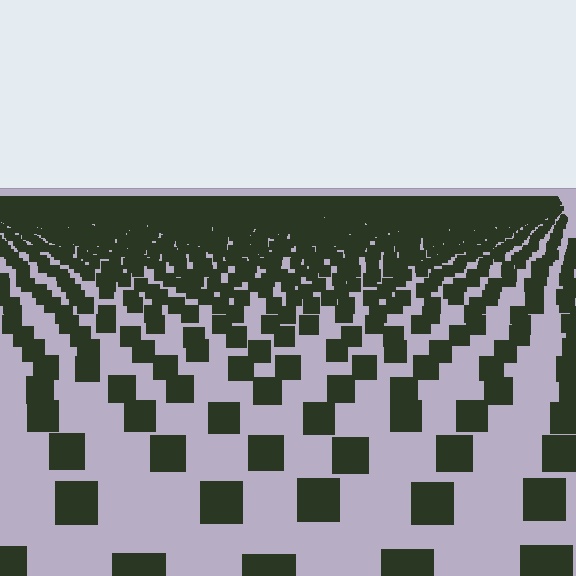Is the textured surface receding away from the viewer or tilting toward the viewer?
The surface is receding away from the viewer. Texture elements get smaller and denser toward the top.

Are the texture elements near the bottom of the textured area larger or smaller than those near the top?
Larger. Near the bottom, elements are closer to the viewer and appear at a bigger on-screen size.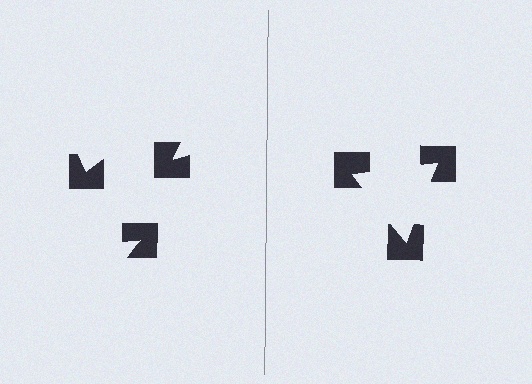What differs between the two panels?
The notched squares are positioned identically on both sides; only the wedge orientations differ. On the right they align to a triangle; on the left they are misaligned.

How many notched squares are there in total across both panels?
6 — 3 on each side.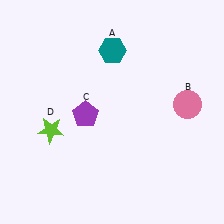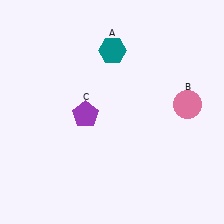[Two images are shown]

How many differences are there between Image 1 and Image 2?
There is 1 difference between the two images.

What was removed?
The lime star (D) was removed in Image 2.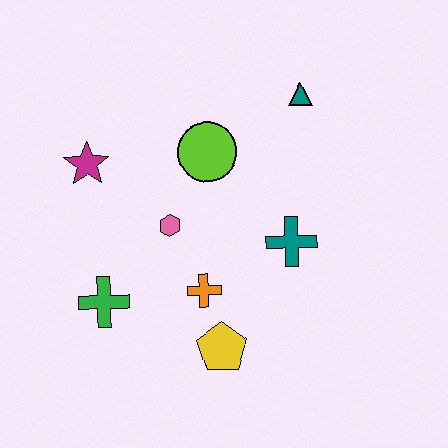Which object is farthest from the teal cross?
The magenta star is farthest from the teal cross.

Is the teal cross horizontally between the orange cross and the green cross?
No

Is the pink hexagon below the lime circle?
Yes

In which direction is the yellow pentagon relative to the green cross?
The yellow pentagon is to the right of the green cross.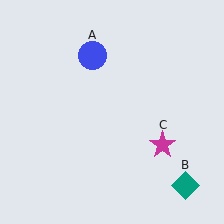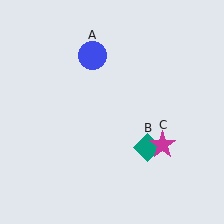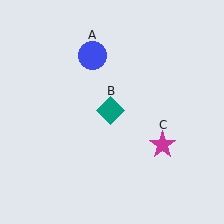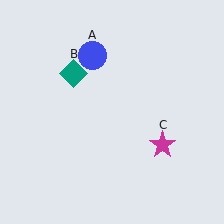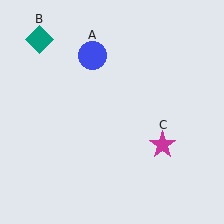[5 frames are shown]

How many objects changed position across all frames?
1 object changed position: teal diamond (object B).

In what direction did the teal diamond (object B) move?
The teal diamond (object B) moved up and to the left.